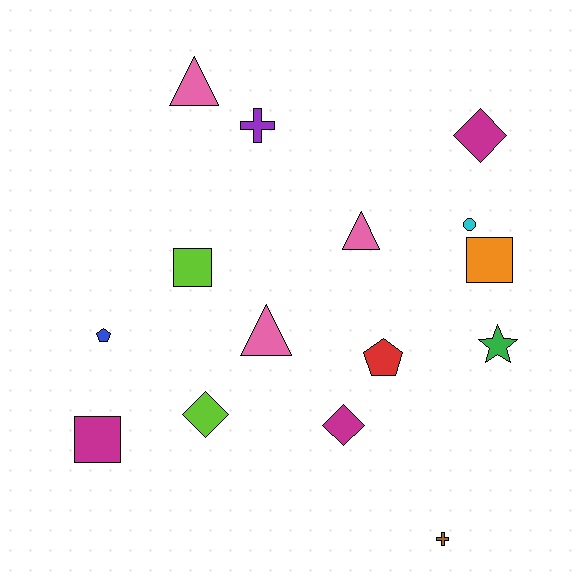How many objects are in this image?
There are 15 objects.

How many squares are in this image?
There are 3 squares.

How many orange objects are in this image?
There is 1 orange object.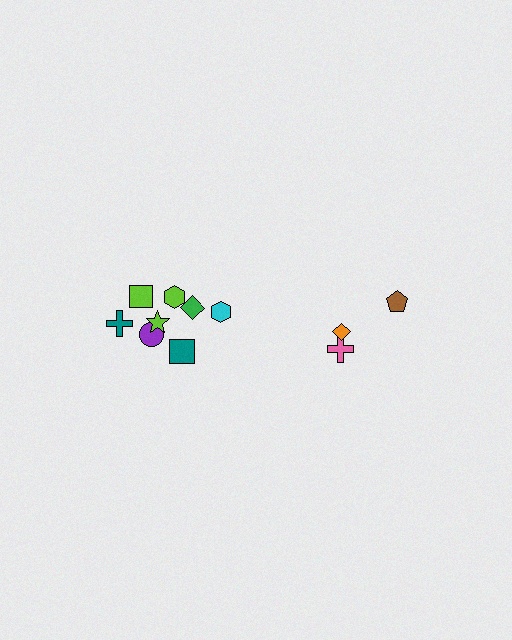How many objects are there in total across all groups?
There are 11 objects.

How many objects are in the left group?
There are 8 objects.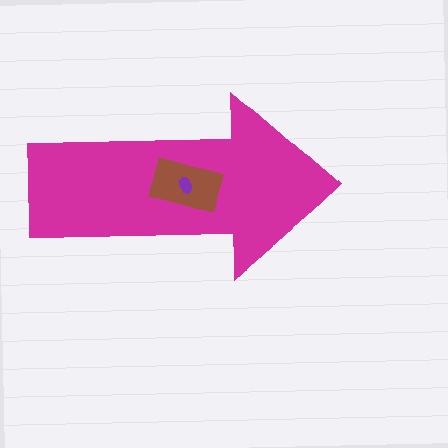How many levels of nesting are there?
3.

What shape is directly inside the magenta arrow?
The brown rectangle.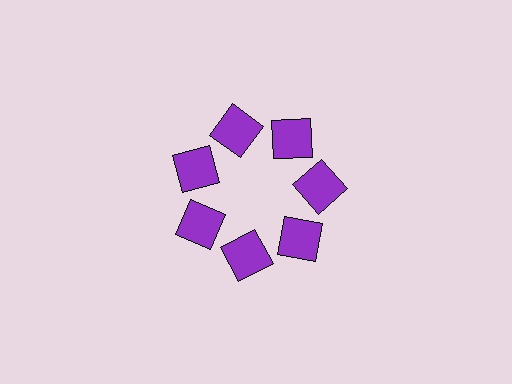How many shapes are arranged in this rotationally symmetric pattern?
There are 7 shapes, arranged in 7 groups of 1.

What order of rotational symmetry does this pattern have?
This pattern has 7-fold rotational symmetry.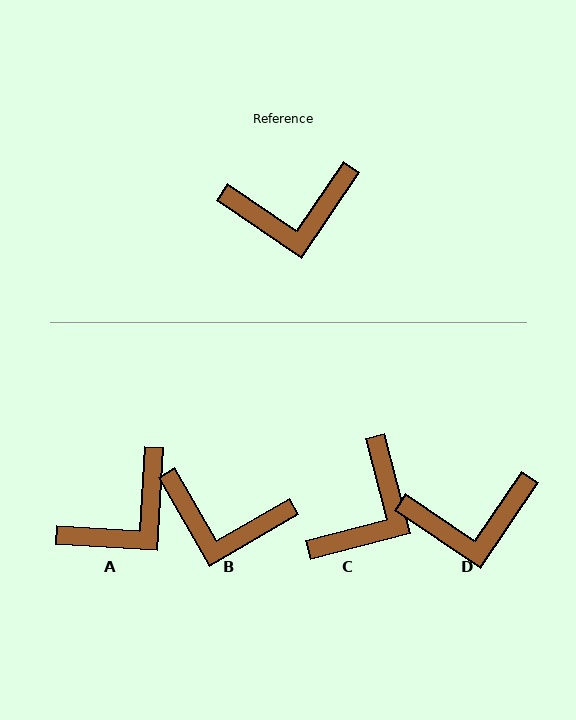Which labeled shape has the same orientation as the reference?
D.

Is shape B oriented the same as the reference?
No, it is off by about 26 degrees.